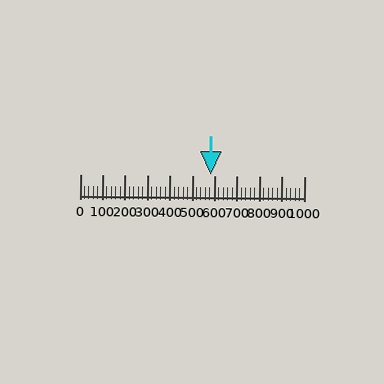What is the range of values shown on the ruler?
The ruler shows values from 0 to 1000.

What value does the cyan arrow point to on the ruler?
The cyan arrow points to approximately 581.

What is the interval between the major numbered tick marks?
The major tick marks are spaced 100 units apart.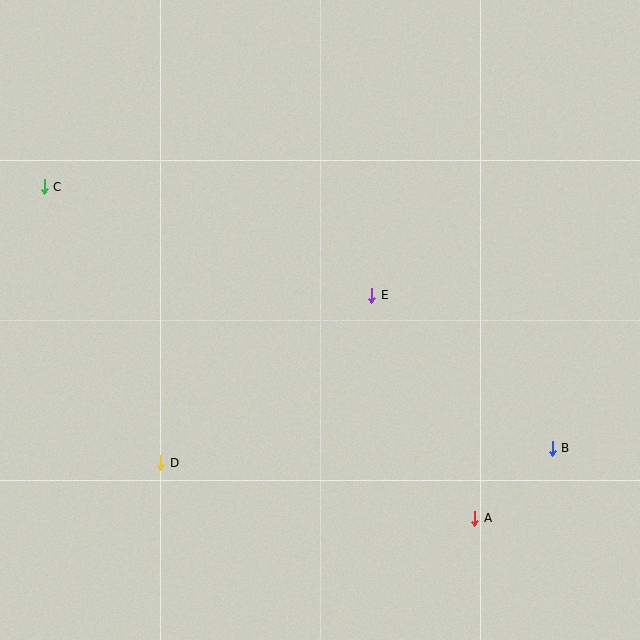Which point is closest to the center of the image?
Point E at (372, 295) is closest to the center.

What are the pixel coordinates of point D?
Point D is at (161, 463).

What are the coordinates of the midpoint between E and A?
The midpoint between E and A is at (423, 407).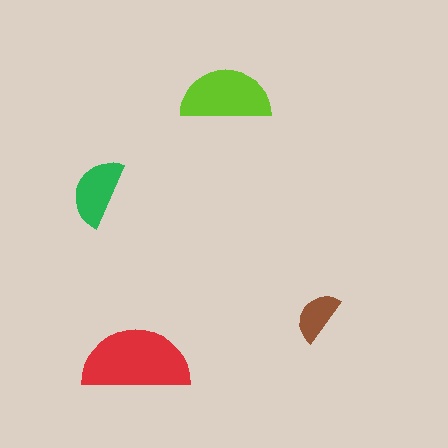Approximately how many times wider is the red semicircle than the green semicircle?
About 1.5 times wider.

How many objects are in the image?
There are 4 objects in the image.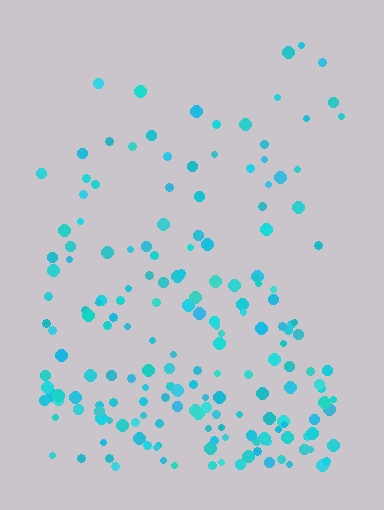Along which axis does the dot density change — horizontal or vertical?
Vertical.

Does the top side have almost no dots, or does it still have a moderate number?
Still a moderate number, just noticeably fewer than the bottom.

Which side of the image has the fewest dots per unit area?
The top.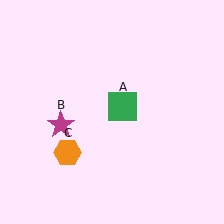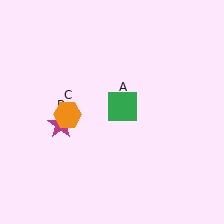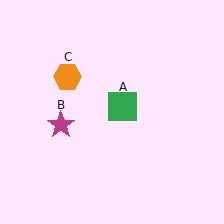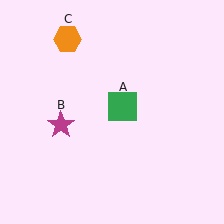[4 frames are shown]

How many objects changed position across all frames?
1 object changed position: orange hexagon (object C).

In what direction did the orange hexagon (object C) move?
The orange hexagon (object C) moved up.